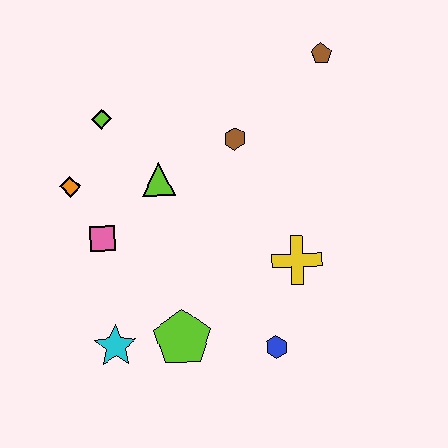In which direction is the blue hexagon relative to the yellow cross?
The blue hexagon is below the yellow cross.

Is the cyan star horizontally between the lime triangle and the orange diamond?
Yes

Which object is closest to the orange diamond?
The pink square is closest to the orange diamond.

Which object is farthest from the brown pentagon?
The cyan star is farthest from the brown pentagon.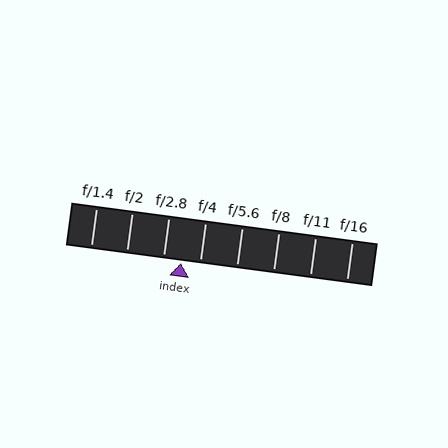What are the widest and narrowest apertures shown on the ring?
The widest aperture shown is f/1.4 and the narrowest is f/16.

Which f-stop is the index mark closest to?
The index mark is closest to f/2.8.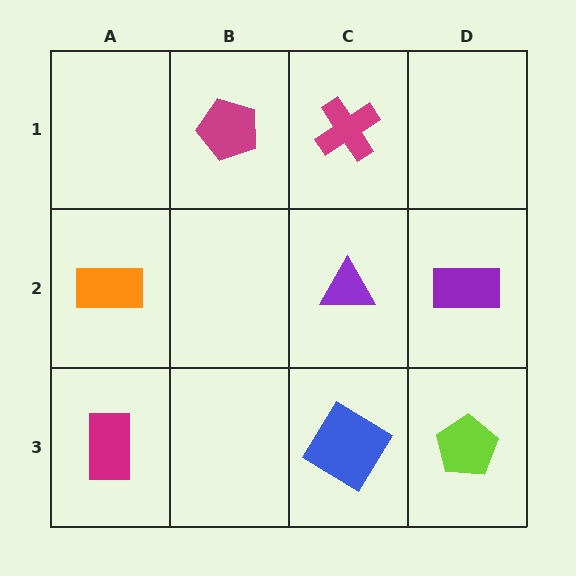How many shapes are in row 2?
3 shapes.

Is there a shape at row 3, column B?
No, that cell is empty.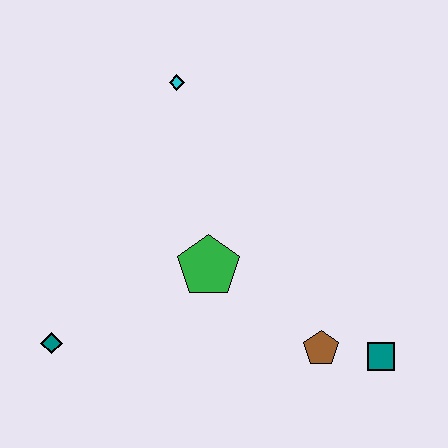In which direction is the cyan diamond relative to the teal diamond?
The cyan diamond is above the teal diamond.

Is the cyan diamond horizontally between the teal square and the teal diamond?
Yes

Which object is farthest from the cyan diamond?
The teal square is farthest from the cyan diamond.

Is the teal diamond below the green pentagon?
Yes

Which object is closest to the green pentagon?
The brown pentagon is closest to the green pentagon.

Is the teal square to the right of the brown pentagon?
Yes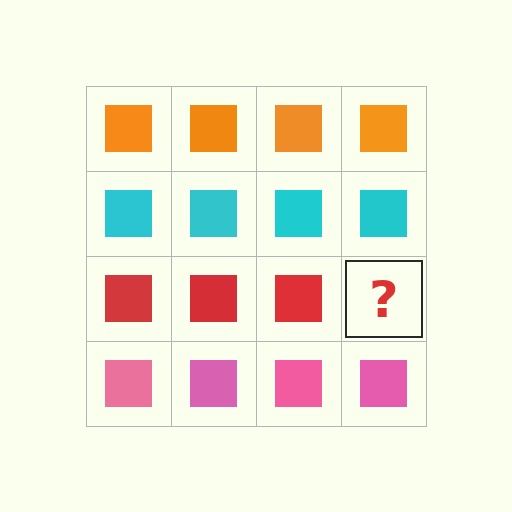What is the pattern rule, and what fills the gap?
The rule is that each row has a consistent color. The gap should be filled with a red square.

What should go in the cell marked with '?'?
The missing cell should contain a red square.